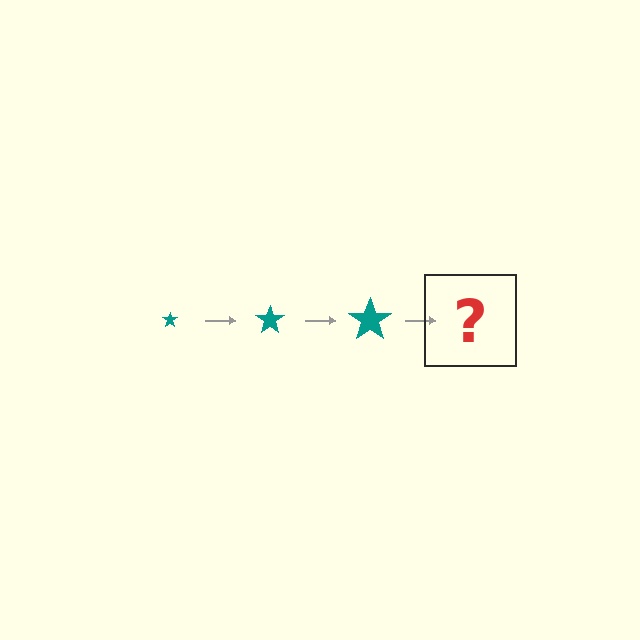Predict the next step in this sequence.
The next step is a teal star, larger than the previous one.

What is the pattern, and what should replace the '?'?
The pattern is that the star gets progressively larger each step. The '?' should be a teal star, larger than the previous one.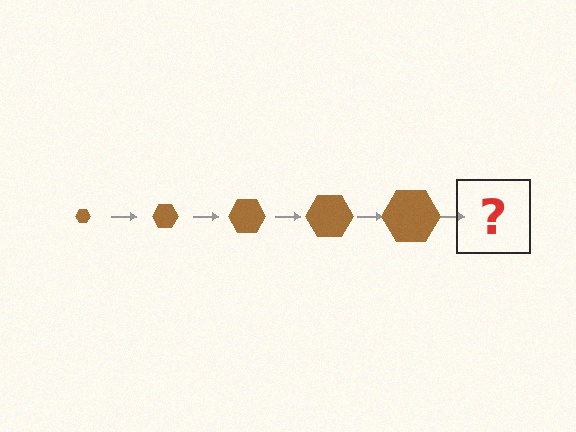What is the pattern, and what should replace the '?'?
The pattern is that the hexagon gets progressively larger each step. The '?' should be a brown hexagon, larger than the previous one.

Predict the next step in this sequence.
The next step is a brown hexagon, larger than the previous one.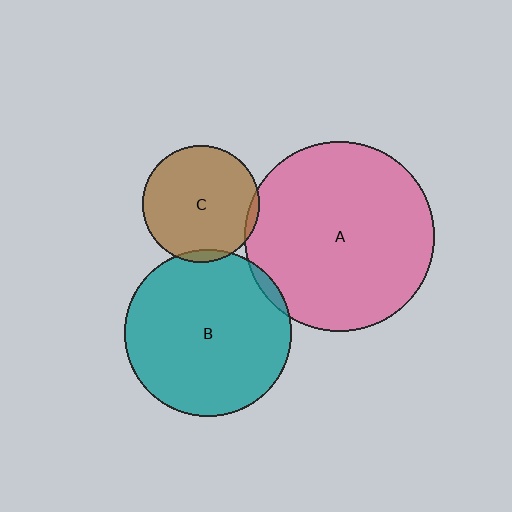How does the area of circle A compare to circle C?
Approximately 2.6 times.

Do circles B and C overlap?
Yes.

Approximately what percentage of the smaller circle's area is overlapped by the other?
Approximately 5%.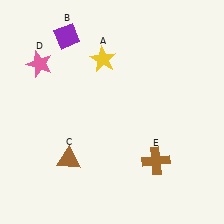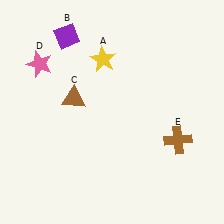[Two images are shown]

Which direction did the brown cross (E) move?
The brown cross (E) moved right.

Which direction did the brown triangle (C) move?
The brown triangle (C) moved up.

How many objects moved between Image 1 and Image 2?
2 objects moved between the two images.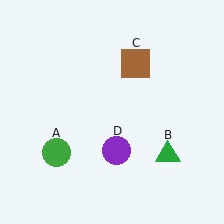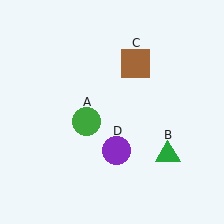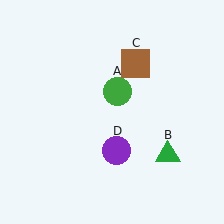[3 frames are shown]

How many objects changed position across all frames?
1 object changed position: green circle (object A).